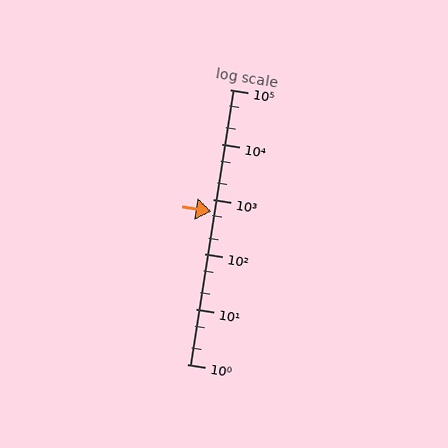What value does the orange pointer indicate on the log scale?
The pointer indicates approximately 600.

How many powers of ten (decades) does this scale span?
The scale spans 5 decades, from 1 to 100000.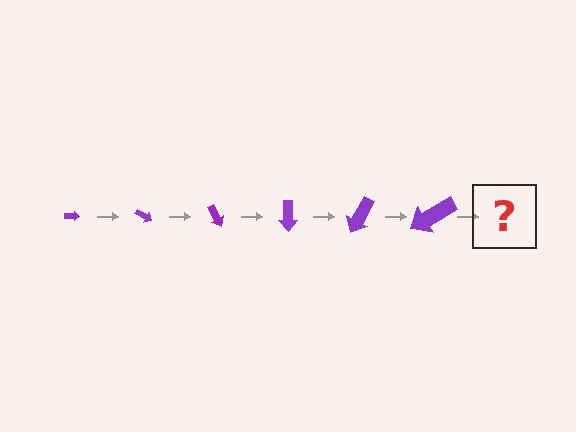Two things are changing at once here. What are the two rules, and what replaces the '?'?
The two rules are that the arrow grows larger each step and it rotates 30 degrees each step. The '?' should be an arrow, larger than the previous one and rotated 180 degrees from the start.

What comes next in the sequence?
The next element should be an arrow, larger than the previous one and rotated 180 degrees from the start.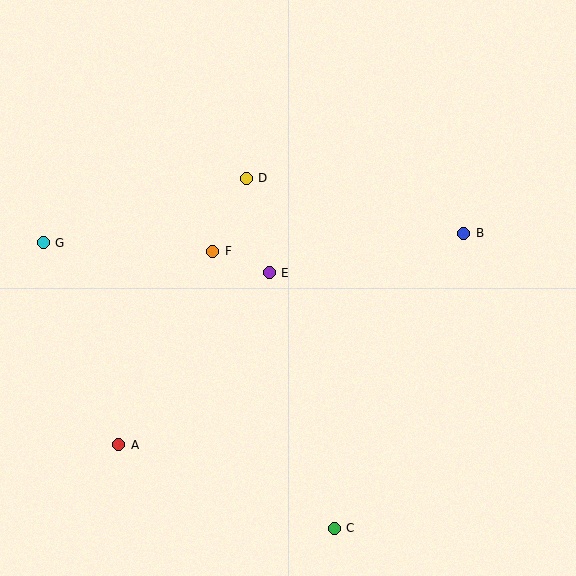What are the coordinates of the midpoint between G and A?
The midpoint between G and A is at (81, 344).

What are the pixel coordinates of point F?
Point F is at (213, 251).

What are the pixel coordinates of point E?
Point E is at (269, 273).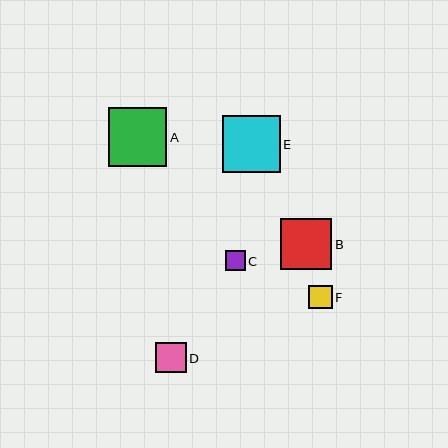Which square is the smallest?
Square C is the smallest with a size of approximately 20 pixels.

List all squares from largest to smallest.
From largest to smallest: A, E, B, D, F, C.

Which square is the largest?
Square A is the largest with a size of approximately 59 pixels.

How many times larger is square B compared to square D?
Square B is approximately 1.7 times the size of square D.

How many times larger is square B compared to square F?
Square B is approximately 2.2 times the size of square F.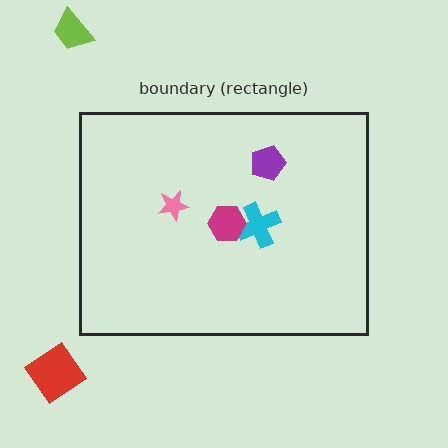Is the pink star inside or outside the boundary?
Inside.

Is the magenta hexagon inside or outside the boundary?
Inside.